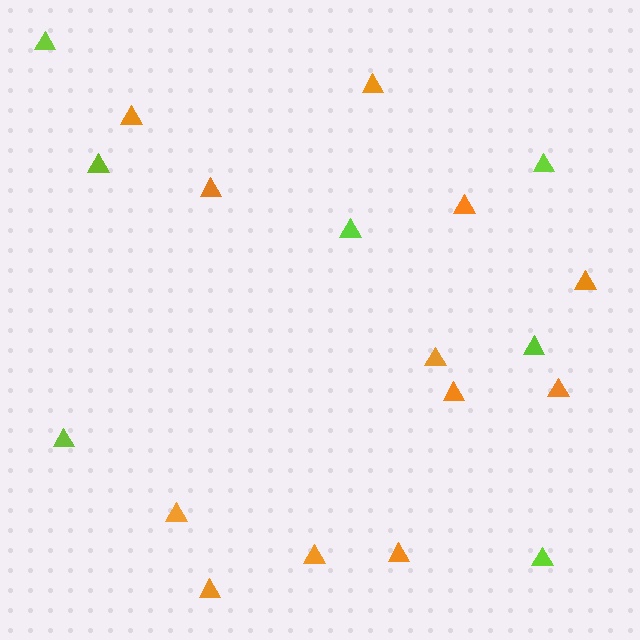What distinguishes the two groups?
There are 2 groups: one group of orange triangles (12) and one group of lime triangles (7).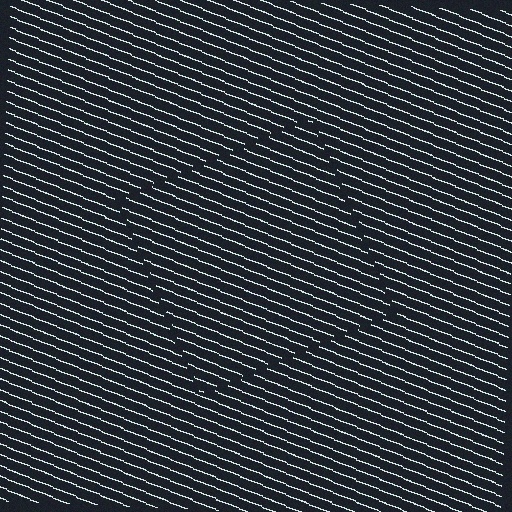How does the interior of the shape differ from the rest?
The interior of the shape contains the same grating, shifted by half a period — the contour is defined by the phase discontinuity where line-ends from the inner and outer gratings abut.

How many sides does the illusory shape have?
4 sides — the line-ends trace a square.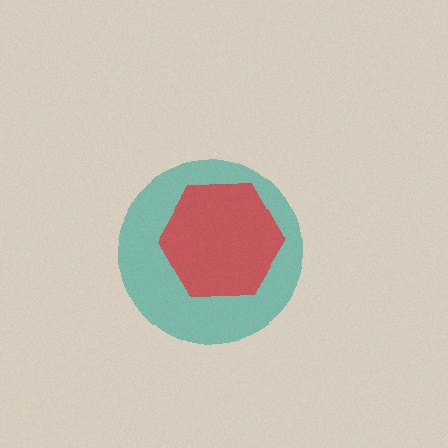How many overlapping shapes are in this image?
There are 2 overlapping shapes in the image.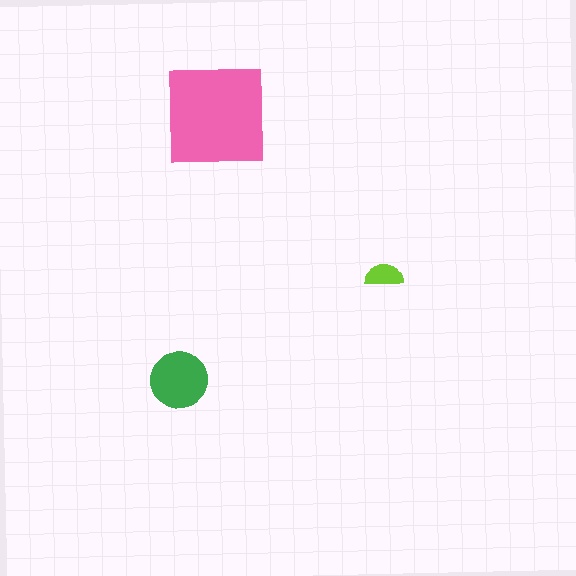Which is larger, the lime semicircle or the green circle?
The green circle.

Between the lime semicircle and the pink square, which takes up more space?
The pink square.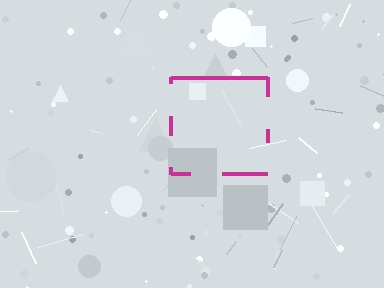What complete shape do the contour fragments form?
The contour fragments form a square.